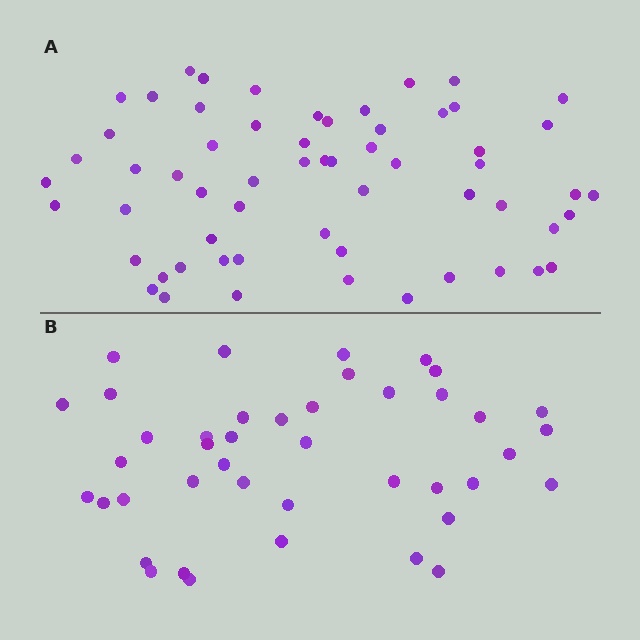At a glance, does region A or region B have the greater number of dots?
Region A (the top region) has more dots.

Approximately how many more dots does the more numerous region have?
Region A has approximately 20 more dots than region B.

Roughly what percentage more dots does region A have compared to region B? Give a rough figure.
About 45% more.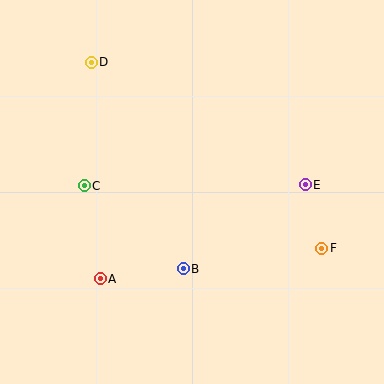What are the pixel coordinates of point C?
Point C is at (84, 186).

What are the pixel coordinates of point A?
Point A is at (100, 279).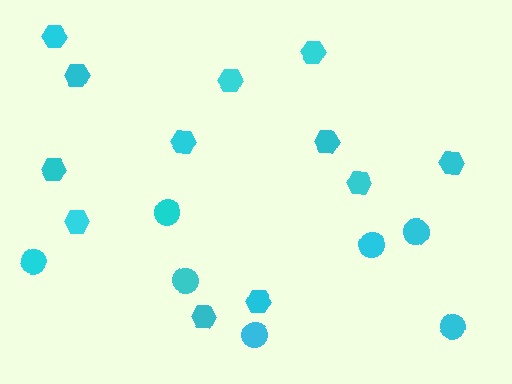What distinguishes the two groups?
There are 2 groups: one group of circles (7) and one group of hexagons (12).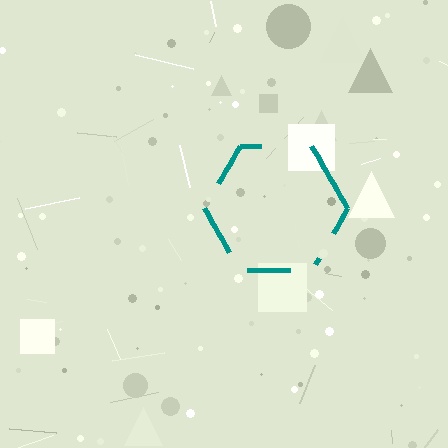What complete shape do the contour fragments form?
The contour fragments form a hexagon.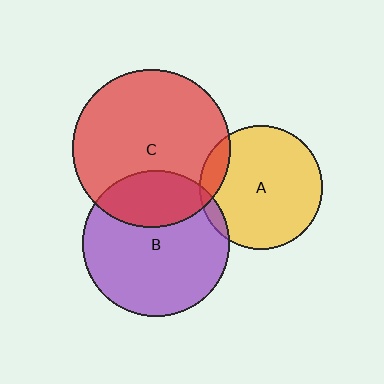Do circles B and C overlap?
Yes.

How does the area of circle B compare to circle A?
Approximately 1.4 times.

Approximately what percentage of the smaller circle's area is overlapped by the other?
Approximately 30%.